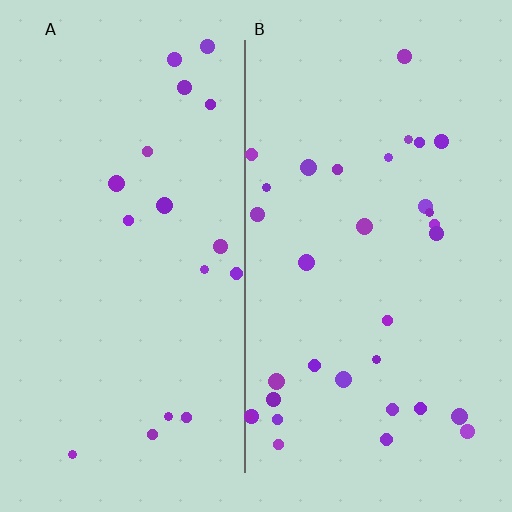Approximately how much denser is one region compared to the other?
Approximately 1.8× — region B over region A.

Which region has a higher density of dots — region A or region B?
B (the right).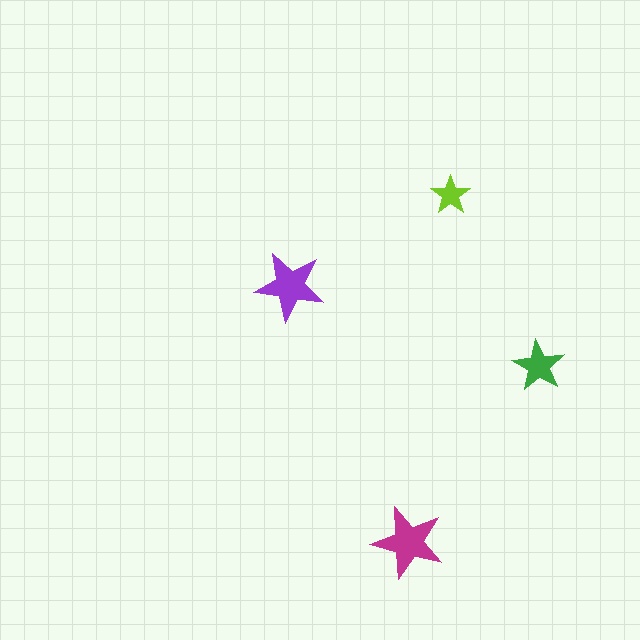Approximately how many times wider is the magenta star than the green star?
About 1.5 times wider.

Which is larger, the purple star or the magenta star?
The magenta one.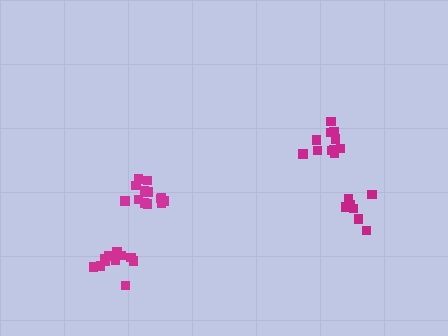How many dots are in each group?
Group 1: 8 dots, Group 2: 11 dots, Group 3: 13 dots, Group 4: 11 dots (43 total).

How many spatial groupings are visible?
There are 4 spatial groupings.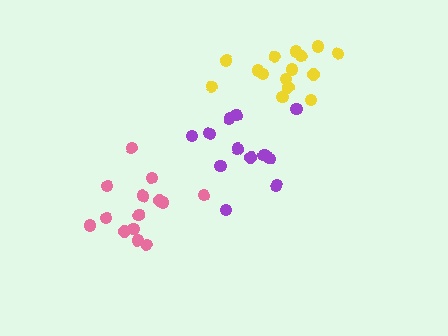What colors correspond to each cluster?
The clusters are colored: yellow, pink, purple.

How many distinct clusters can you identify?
There are 3 distinct clusters.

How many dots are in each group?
Group 1: 15 dots, Group 2: 15 dots, Group 3: 12 dots (42 total).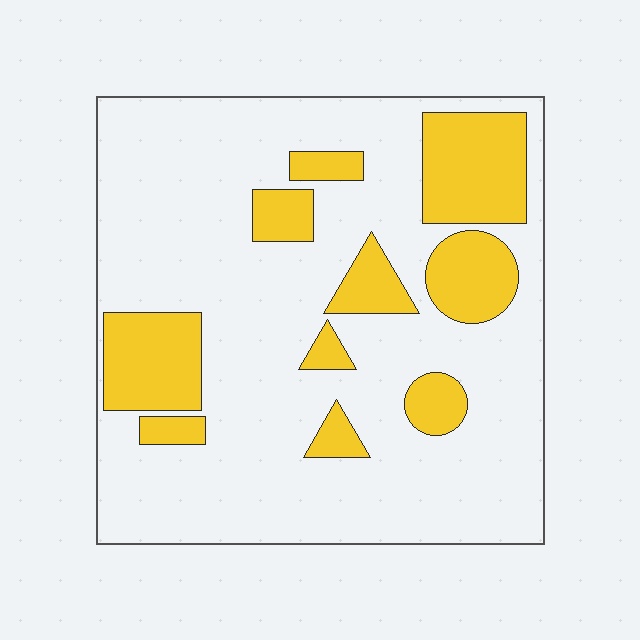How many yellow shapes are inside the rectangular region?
10.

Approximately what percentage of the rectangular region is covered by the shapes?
Approximately 25%.